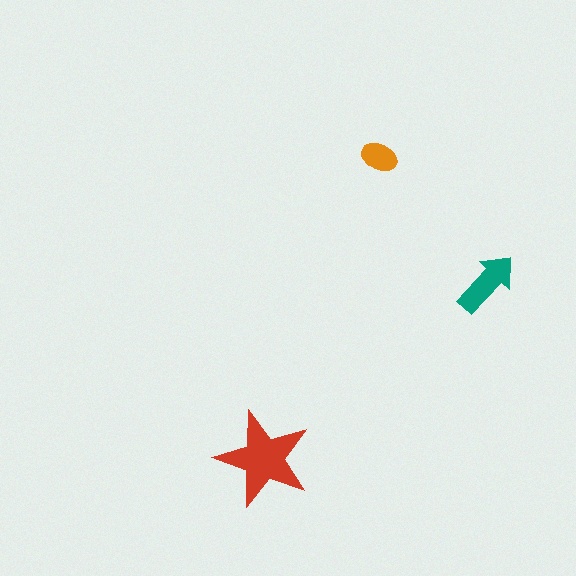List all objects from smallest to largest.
The orange ellipse, the teal arrow, the red star.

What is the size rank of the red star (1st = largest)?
1st.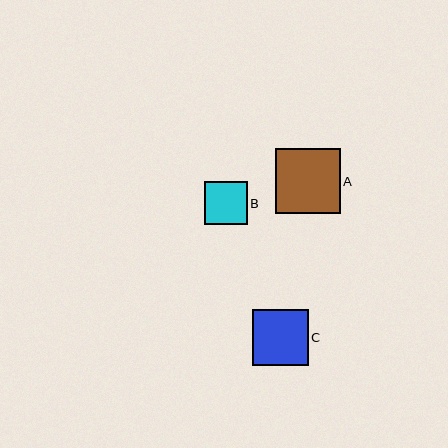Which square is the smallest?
Square B is the smallest with a size of approximately 43 pixels.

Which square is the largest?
Square A is the largest with a size of approximately 65 pixels.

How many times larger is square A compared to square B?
Square A is approximately 1.5 times the size of square B.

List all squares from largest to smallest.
From largest to smallest: A, C, B.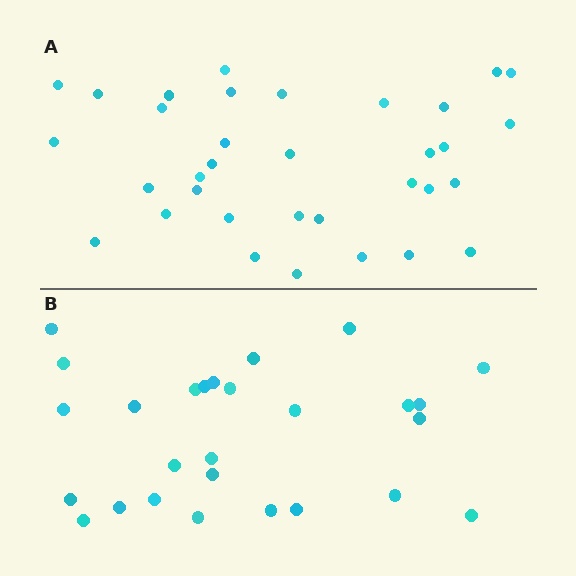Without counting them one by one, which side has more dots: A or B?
Region A (the top region) has more dots.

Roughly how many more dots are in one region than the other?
Region A has roughly 8 or so more dots than region B.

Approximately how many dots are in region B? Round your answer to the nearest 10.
About 30 dots. (The exact count is 27, which rounds to 30.)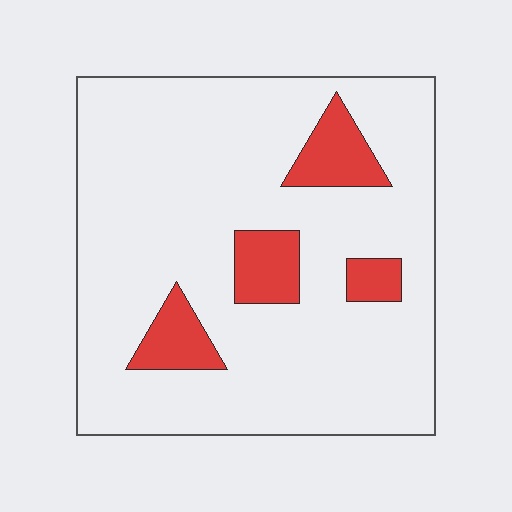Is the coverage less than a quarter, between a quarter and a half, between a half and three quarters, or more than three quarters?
Less than a quarter.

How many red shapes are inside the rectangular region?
4.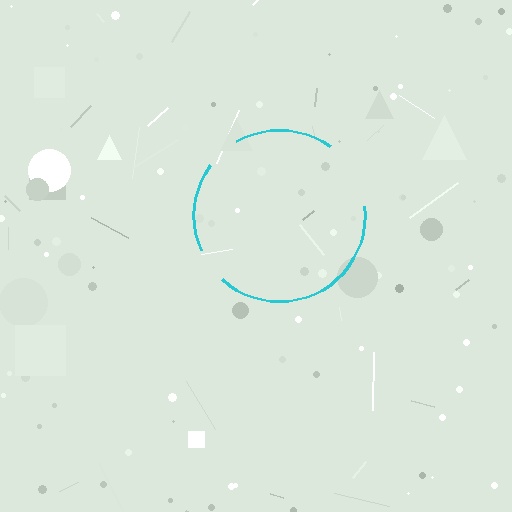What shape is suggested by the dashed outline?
The dashed outline suggests a circle.